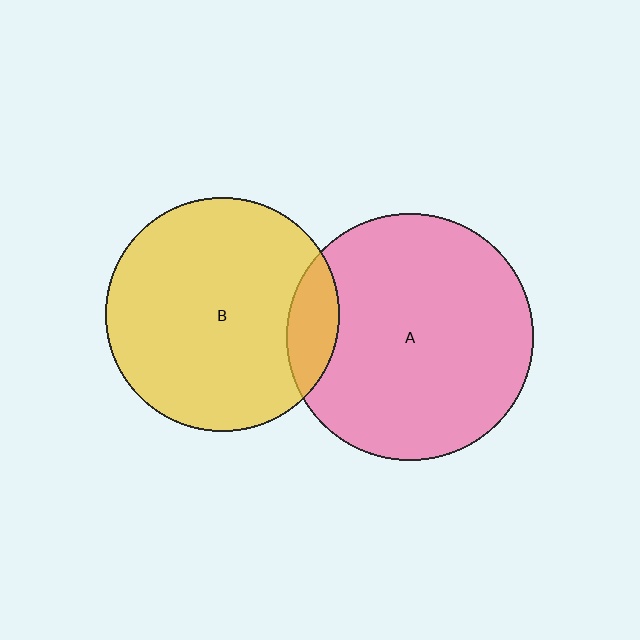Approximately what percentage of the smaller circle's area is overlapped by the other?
Approximately 10%.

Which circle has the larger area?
Circle A (pink).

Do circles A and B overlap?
Yes.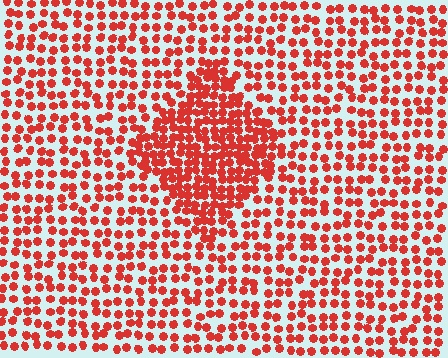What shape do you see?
I see a diamond.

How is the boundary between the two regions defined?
The boundary is defined by a change in element density (approximately 1.9x ratio). All elements are the same color, size, and shape.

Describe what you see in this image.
The image contains small red elements arranged at two different densities. A diamond-shaped region is visible where the elements are more densely packed than the surrounding area.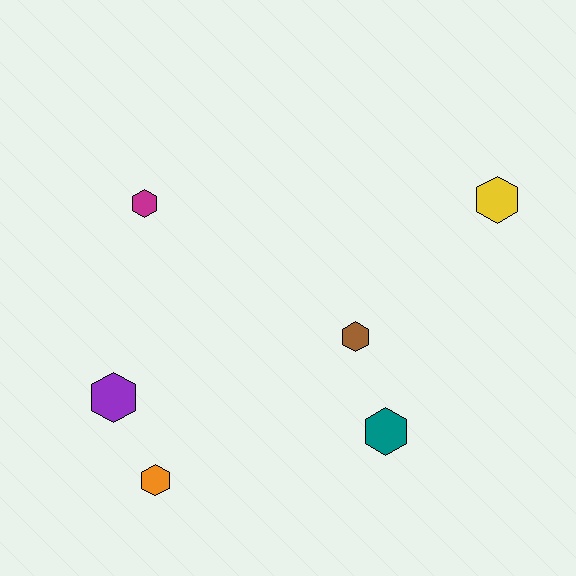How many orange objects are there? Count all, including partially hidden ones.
There is 1 orange object.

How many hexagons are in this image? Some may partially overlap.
There are 6 hexagons.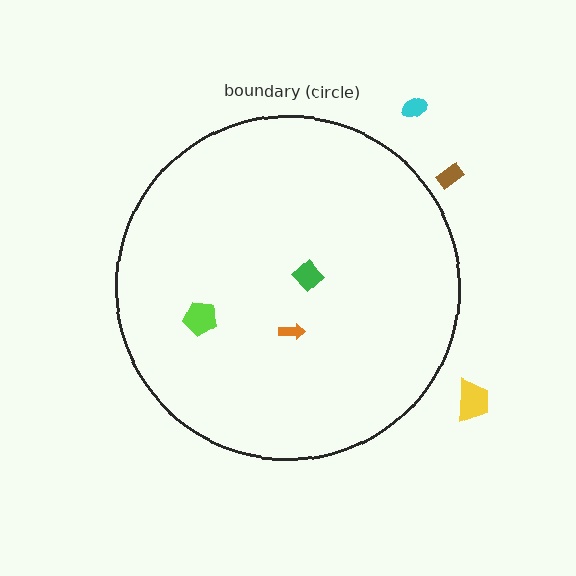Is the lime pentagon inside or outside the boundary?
Inside.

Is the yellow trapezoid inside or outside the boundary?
Outside.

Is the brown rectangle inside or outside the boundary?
Outside.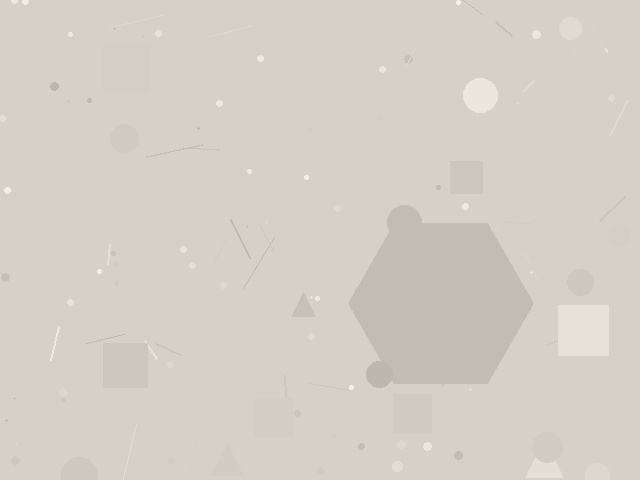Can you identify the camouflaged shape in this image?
The camouflaged shape is a hexagon.